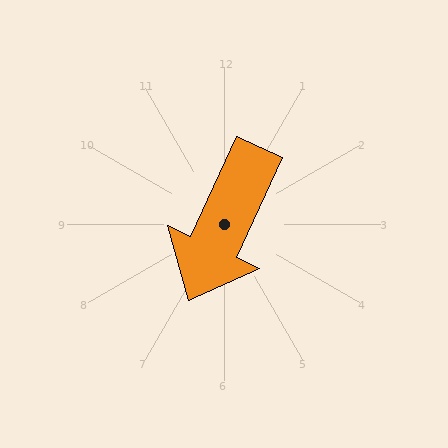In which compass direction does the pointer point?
Southwest.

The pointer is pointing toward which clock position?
Roughly 7 o'clock.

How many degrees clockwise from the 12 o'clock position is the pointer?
Approximately 205 degrees.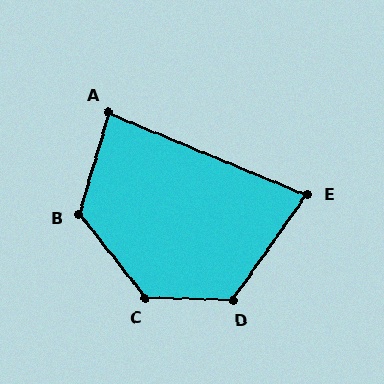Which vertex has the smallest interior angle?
E, at approximately 77 degrees.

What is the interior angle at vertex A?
Approximately 84 degrees (acute).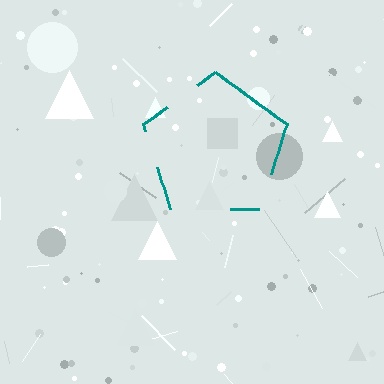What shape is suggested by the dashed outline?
The dashed outline suggests a pentagon.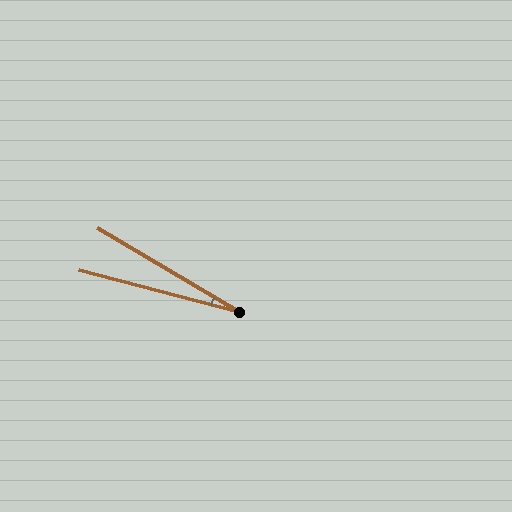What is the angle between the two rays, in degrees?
Approximately 16 degrees.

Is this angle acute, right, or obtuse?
It is acute.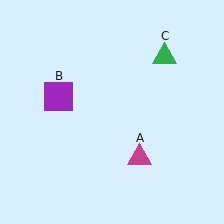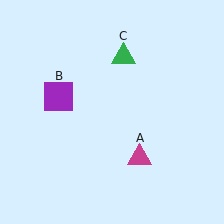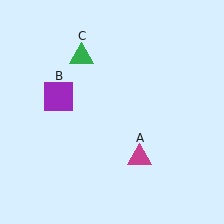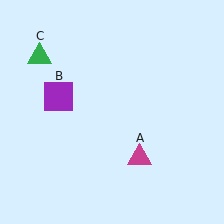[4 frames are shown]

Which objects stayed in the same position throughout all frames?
Magenta triangle (object A) and purple square (object B) remained stationary.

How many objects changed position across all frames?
1 object changed position: green triangle (object C).